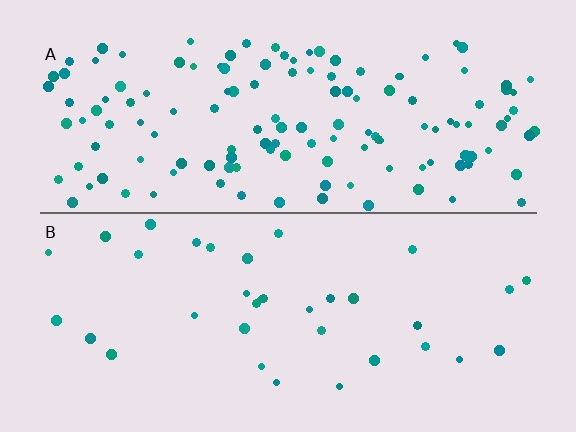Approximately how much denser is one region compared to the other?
Approximately 3.9× — region A over region B.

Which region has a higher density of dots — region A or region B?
A (the top).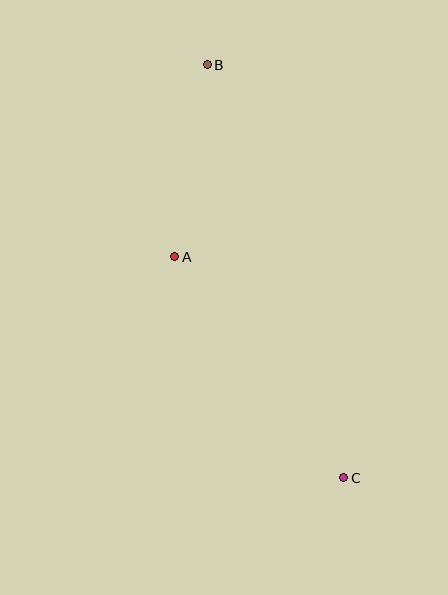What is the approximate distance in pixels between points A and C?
The distance between A and C is approximately 278 pixels.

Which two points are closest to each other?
Points A and B are closest to each other.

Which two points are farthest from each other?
Points B and C are farthest from each other.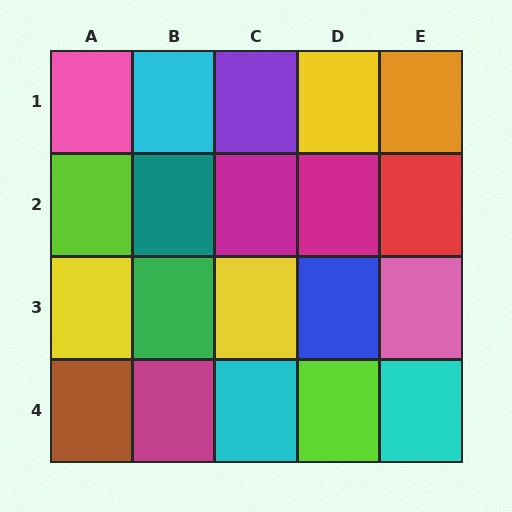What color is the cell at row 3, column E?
Pink.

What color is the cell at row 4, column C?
Cyan.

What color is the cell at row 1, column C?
Purple.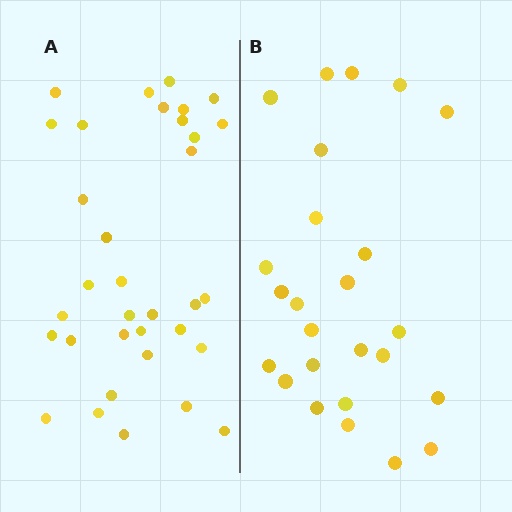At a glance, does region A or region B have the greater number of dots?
Region A (the left region) has more dots.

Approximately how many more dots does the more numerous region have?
Region A has roughly 8 or so more dots than region B.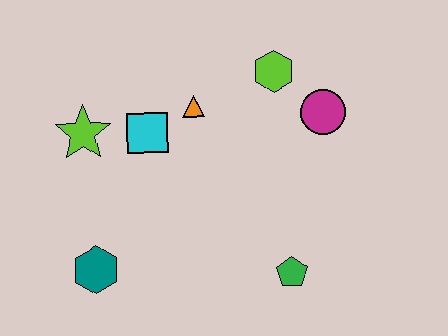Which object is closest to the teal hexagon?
The lime star is closest to the teal hexagon.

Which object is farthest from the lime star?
The green pentagon is farthest from the lime star.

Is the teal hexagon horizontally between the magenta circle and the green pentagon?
No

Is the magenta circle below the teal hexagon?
No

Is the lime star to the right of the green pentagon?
No